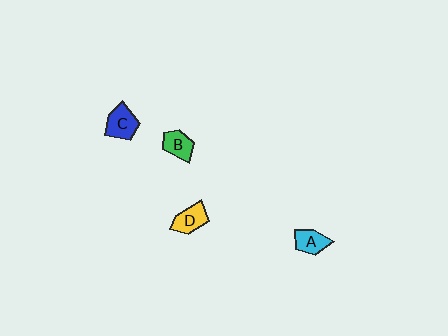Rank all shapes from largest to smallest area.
From largest to smallest: C (blue), D (yellow), B (green), A (cyan).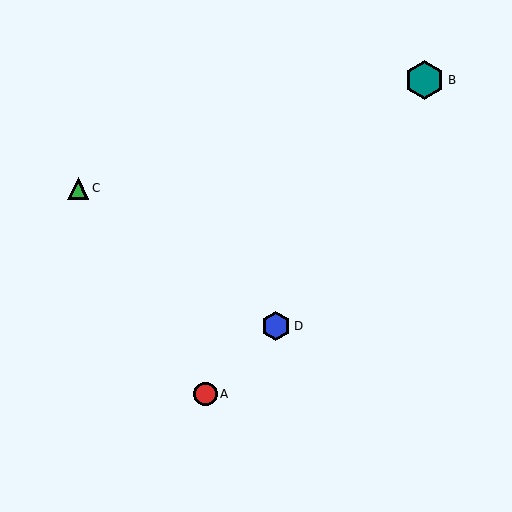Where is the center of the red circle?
The center of the red circle is at (205, 394).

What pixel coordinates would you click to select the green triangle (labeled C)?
Click at (78, 188) to select the green triangle C.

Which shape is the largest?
The teal hexagon (labeled B) is the largest.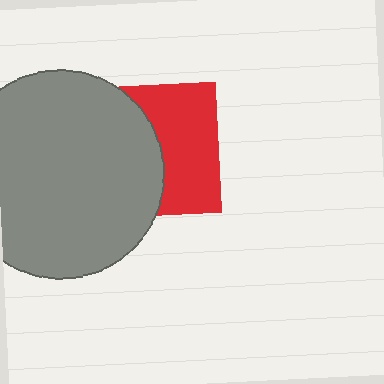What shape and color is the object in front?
The object in front is a gray circle.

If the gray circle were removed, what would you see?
You would see the complete red square.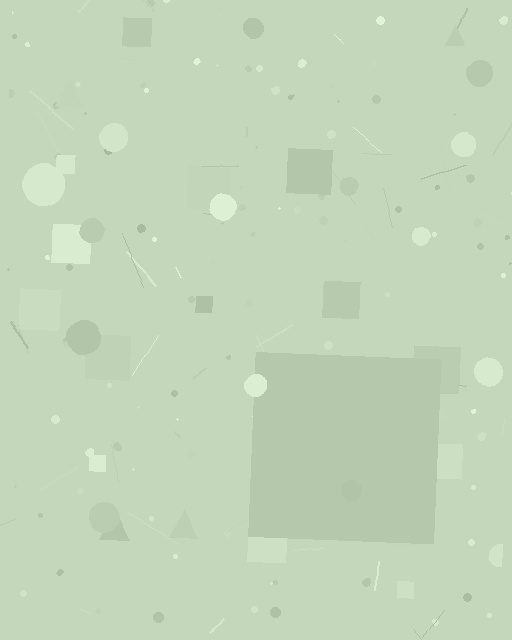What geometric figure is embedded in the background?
A square is embedded in the background.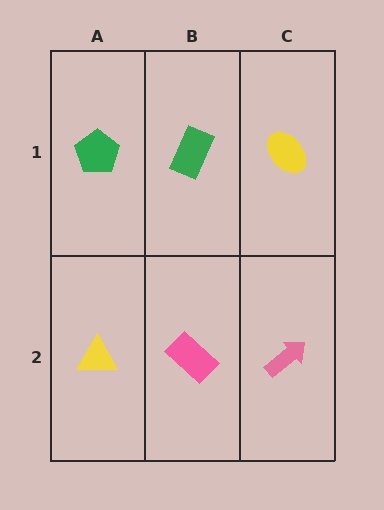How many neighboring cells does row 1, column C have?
2.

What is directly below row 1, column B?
A pink rectangle.